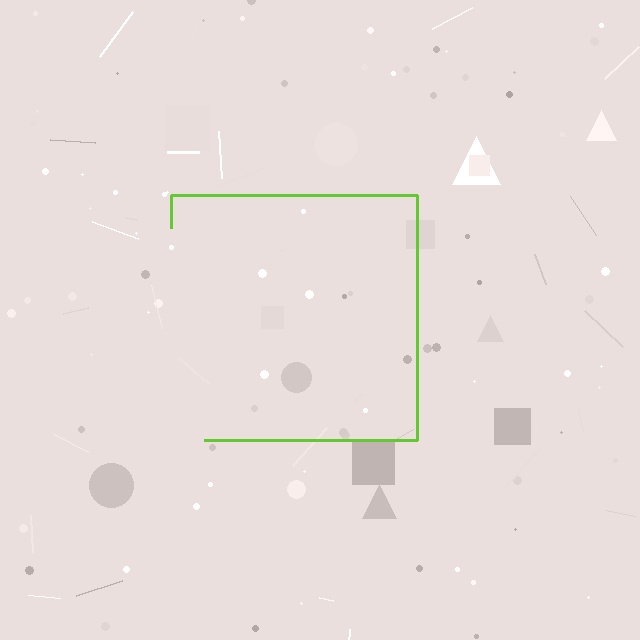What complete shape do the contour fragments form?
The contour fragments form a square.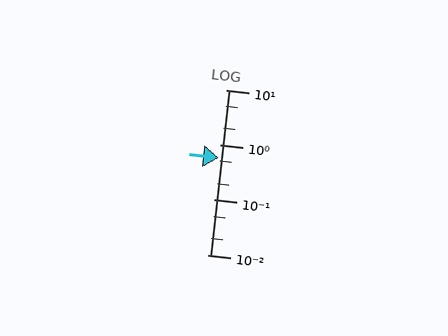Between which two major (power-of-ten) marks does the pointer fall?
The pointer is between 0.1 and 1.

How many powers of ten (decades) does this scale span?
The scale spans 3 decades, from 0.01 to 10.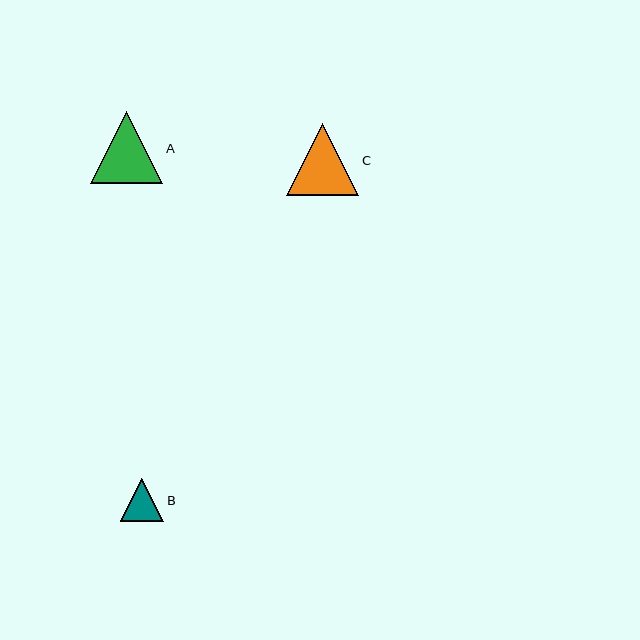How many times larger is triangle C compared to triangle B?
Triangle C is approximately 1.7 times the size of triangle B.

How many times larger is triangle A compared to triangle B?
Triangle A is approximately 1.7 times the size of triangle B.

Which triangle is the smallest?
Triangle B is the smallest with a size of approximately 43 pixels.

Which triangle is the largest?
Triangle A is the largest with a size of approximately 72 pixels.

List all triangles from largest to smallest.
From largest to smallest: A, C, B.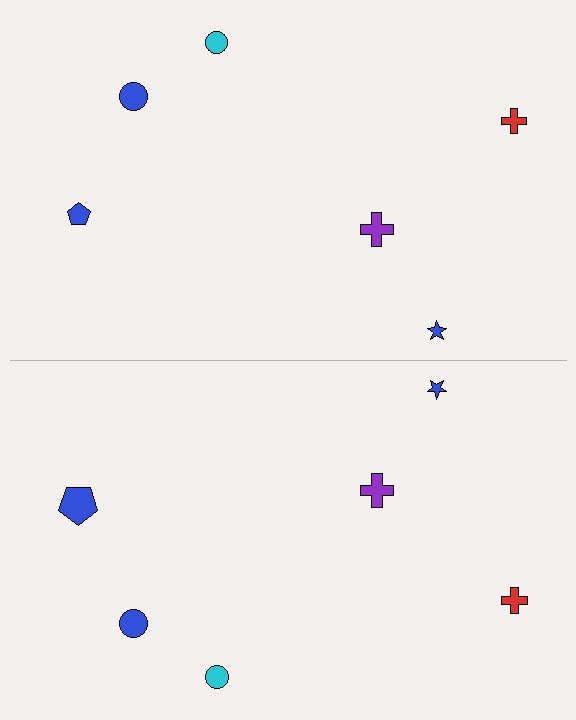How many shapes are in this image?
There are 12 shapes in this image.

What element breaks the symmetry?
The blue pentagon on the bottom side has a different size than its mirror counterpart.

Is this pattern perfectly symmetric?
No, the pattern is not perfectly symmetric. The blue pentagon on the bottom side has a different size than its mirror counterpart.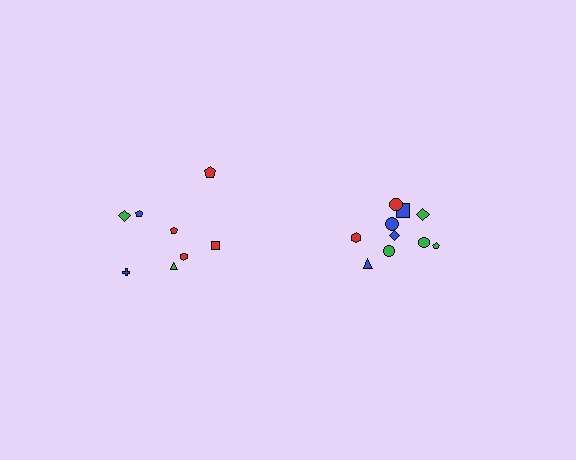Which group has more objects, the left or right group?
The right group.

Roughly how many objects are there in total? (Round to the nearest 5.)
Roughly 20 objects in total.